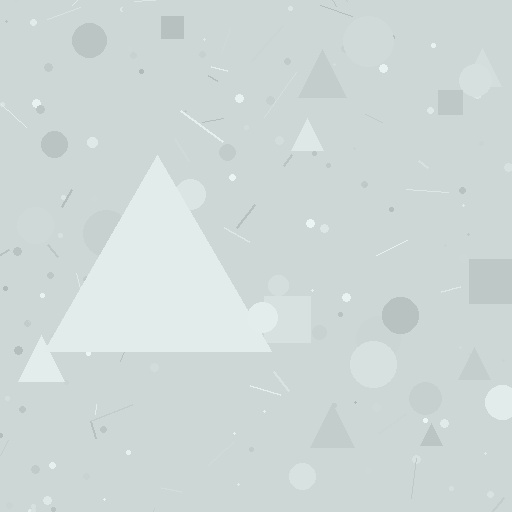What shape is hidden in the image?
A triangle is hidden in the image.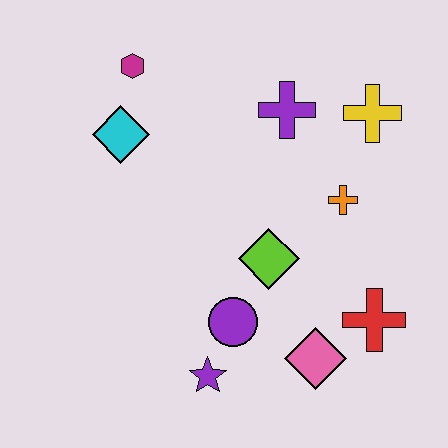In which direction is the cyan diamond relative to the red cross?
The cyan diamond is to the left of the red cross.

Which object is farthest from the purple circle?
The magenta hexagon is farthest from the purple circle.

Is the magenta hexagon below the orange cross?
No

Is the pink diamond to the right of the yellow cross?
No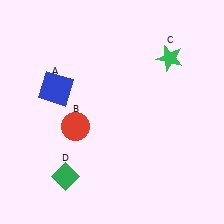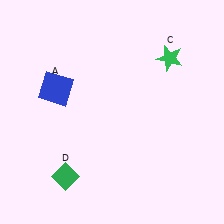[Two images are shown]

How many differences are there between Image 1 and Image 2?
There is 1 difference between the two images.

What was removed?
The red circle (B) was removed in Image 2.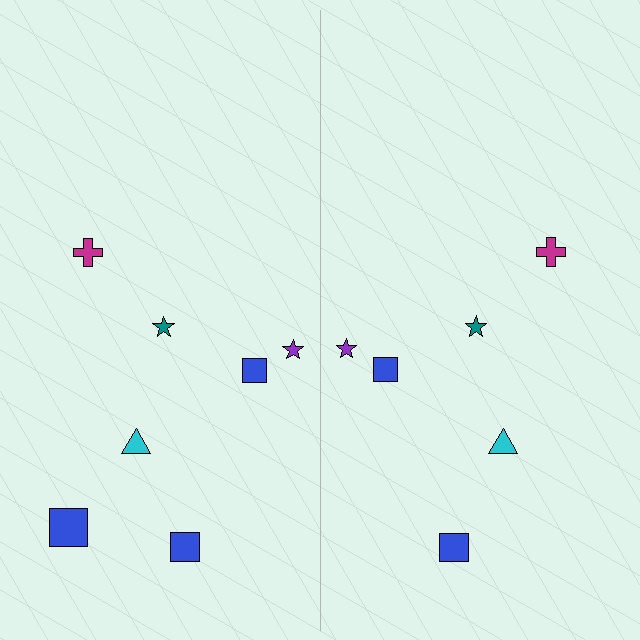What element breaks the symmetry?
A blue square is missing from the right side.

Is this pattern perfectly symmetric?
No, the pattern is not perfectly symmetric. A blue square is missing from the right side.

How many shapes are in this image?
There are 13 shapes in this image.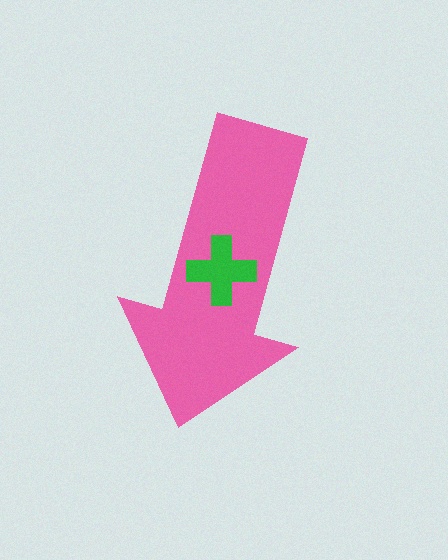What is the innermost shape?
The green cross.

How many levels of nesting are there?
2.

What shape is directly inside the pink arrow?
The green cross.